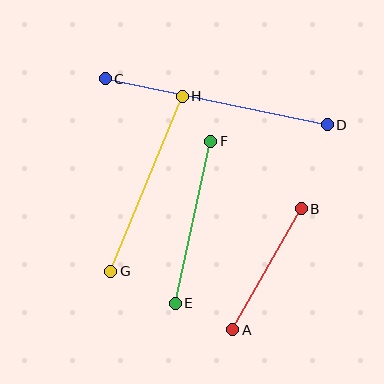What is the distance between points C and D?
The distance is approximately 227 pixels.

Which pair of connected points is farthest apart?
Points C and D are farthest apart.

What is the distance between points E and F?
The distance is approximately 166 pixels.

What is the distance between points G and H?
The distance is approximately 189 pixels.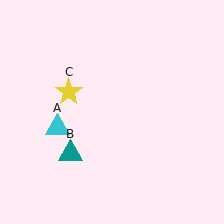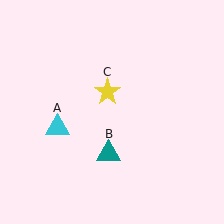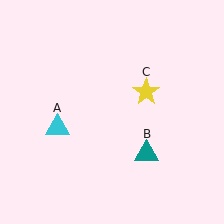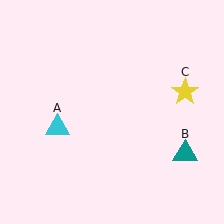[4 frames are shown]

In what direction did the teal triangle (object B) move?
The teal triangle (object B) moved right.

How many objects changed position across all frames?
2 objects changed position: teal triangle (object B), yellow star (object C).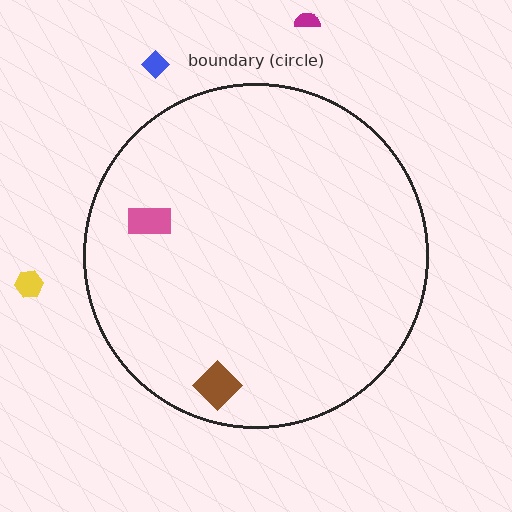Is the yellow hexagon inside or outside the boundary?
Outside.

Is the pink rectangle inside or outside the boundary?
Inside.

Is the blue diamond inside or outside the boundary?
Outside.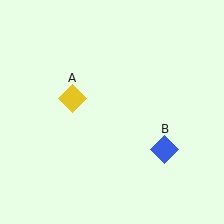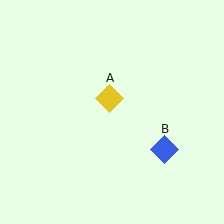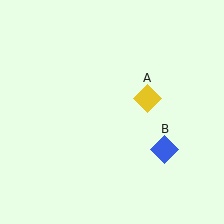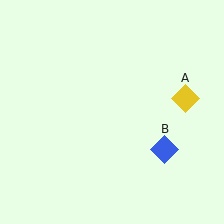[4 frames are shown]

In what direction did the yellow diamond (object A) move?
The yellow diamond (object A) moved right.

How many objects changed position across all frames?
1 object changed position: yellow diamond (object A).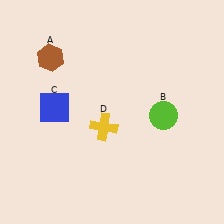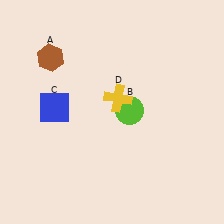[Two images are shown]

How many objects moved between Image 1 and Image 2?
2 objects moved between the two images.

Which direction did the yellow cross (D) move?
The yellow cross (D) moved up.